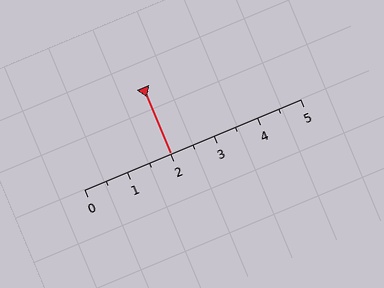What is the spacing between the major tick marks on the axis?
The major ticks are spaced 1 apart.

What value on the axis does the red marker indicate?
The marker indicates approximately 2.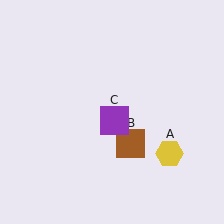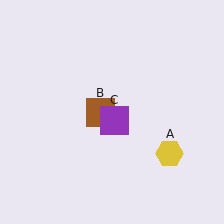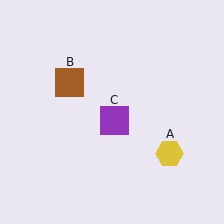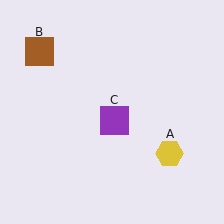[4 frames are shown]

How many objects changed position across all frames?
1 object changed position: brown square (object B).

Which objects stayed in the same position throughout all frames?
Yellow hexagon (object A) and purple square (object C) remained stationary.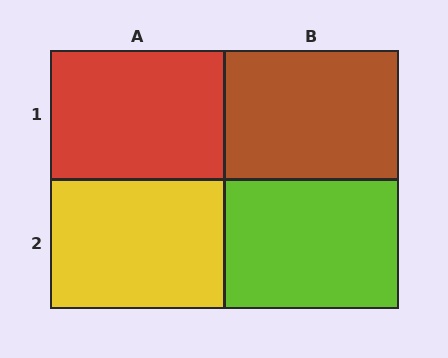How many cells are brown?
1 cell is brown.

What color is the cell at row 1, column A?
Red.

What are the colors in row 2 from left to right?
Yellow, lime.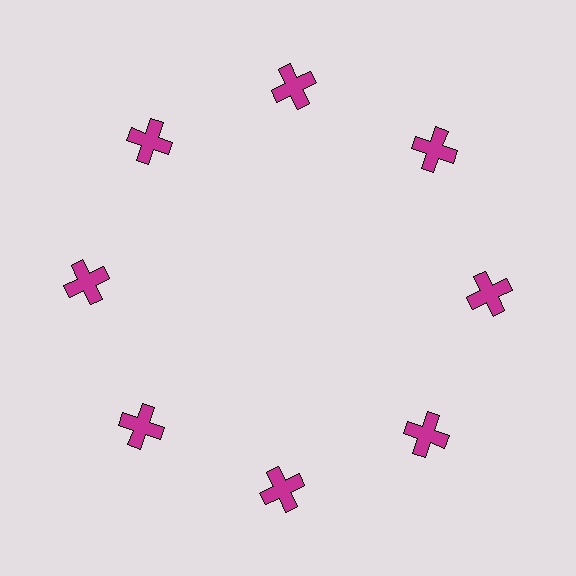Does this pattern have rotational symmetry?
Yes, this pattern has 8-fold rotational symmetry. It looks the same after rotating 45 degrees around the center.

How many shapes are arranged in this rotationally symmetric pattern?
There are 8 shapes, arranged in 8 groups of 1.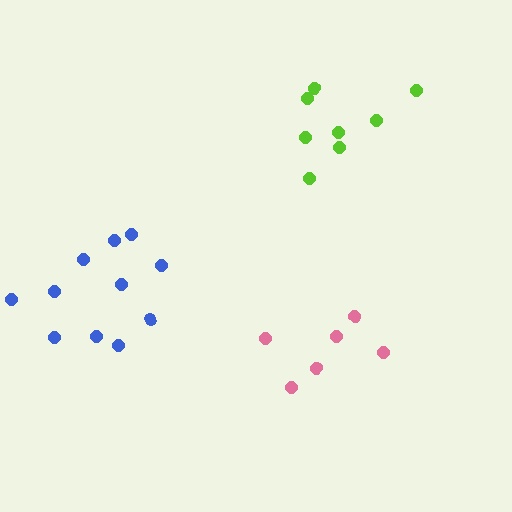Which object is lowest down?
The pink cluster is bottommost.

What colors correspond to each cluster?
The clusters are colored: pink, blue, lime.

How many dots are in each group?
Group 1: 6 dots, Group 2: 11 dots, Group 3: 8 dots (25 total).